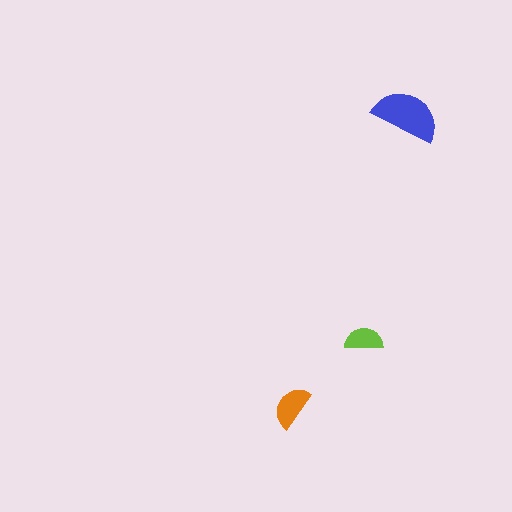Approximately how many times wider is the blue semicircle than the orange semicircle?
About 1.5 times wider.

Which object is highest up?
The blue semicircle is topmost.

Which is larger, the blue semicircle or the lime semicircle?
The blue one.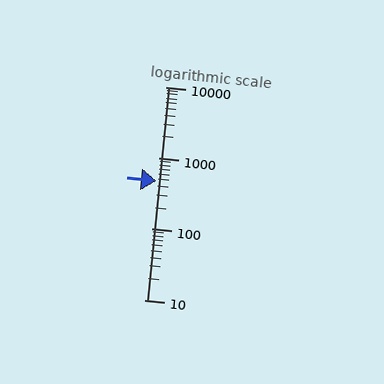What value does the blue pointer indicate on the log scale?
The pointer indicates approximately 480.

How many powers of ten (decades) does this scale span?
The scale spans 3 decades, from 10 to 10000.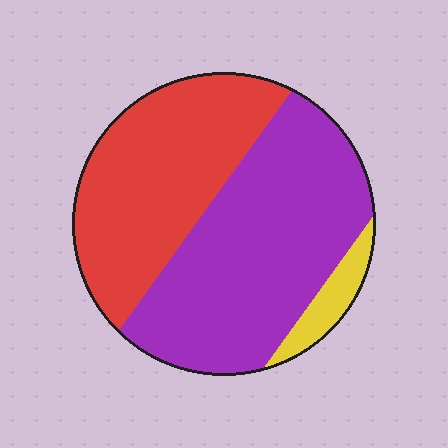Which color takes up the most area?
Purple, at roughly 55%.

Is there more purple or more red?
Purple.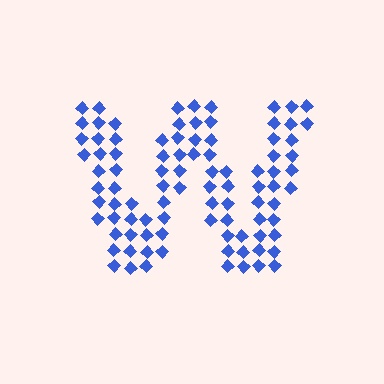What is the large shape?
The large shape is the letter W.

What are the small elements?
The small elements are diamonds.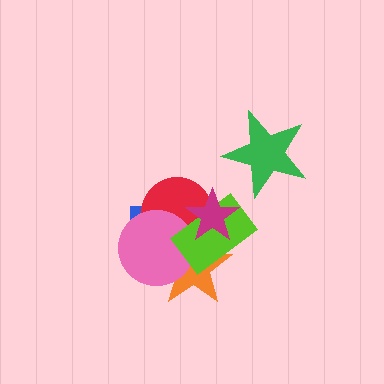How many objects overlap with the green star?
0 objects overlap with the green star.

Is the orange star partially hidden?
Yes, it is partially covered by another shape.